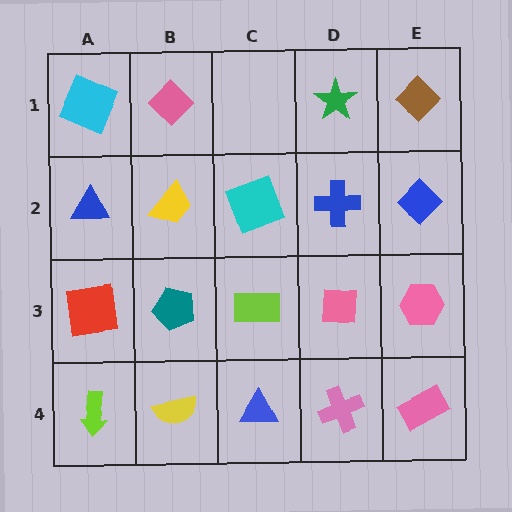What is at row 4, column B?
A yellow semicircle.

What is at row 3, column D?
A pink square.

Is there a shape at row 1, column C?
No, that cell is empty.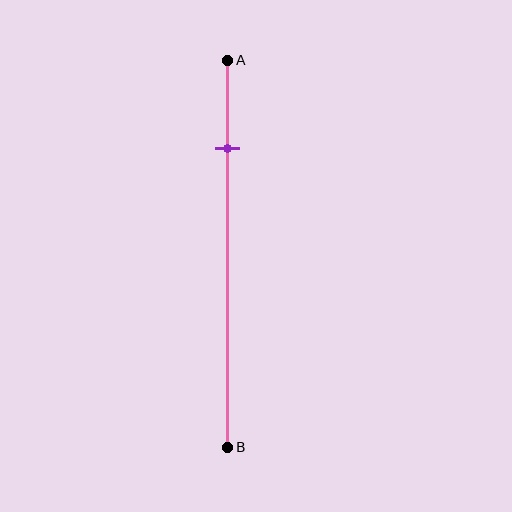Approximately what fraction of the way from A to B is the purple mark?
The purple mark is approximately 25% of the way from A to B.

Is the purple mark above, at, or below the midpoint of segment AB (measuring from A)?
The purple mark is above the midpoint of segment AB.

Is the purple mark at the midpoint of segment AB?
No, the mark is at about 25% from A, not at the 50% midpoint.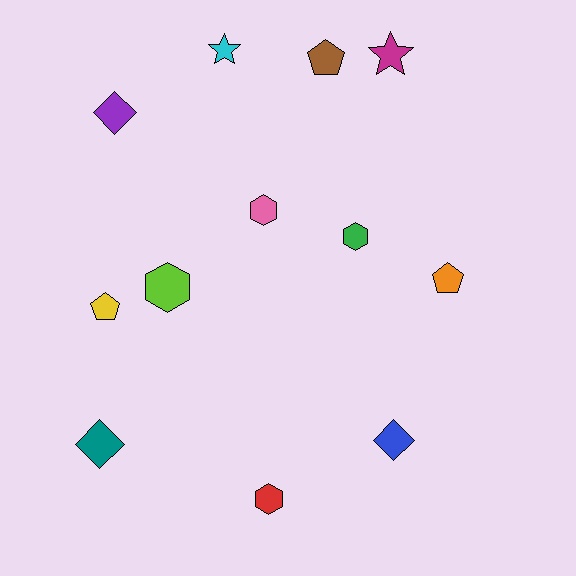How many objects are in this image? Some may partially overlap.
There are 12 objects.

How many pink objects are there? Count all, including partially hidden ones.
There is 1 pink object.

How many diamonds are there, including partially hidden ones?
There are 3 diamonds.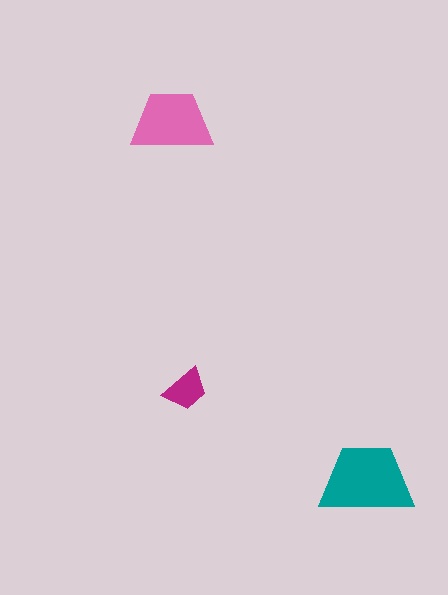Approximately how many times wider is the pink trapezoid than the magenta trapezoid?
About 2 times wider.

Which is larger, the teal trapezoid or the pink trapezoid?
The teal one.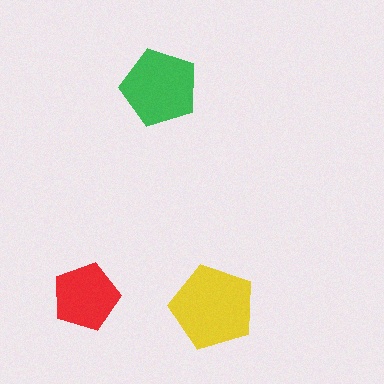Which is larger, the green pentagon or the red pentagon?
The green one.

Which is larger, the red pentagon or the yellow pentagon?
The yellow one.